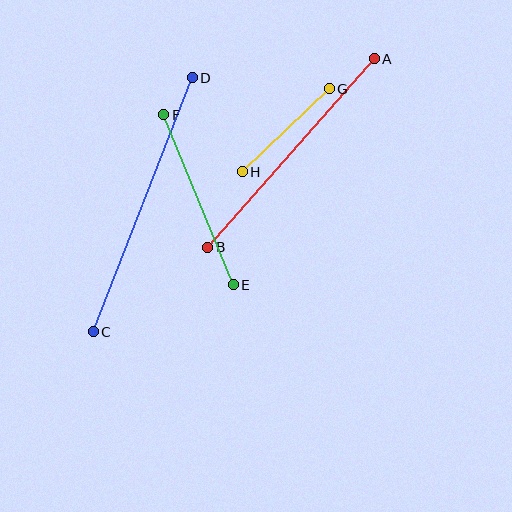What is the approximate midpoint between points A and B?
The midpoint is at approximately (291, 153) pixels.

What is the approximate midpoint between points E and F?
The midpoint is at approximately (199, 200) pixels.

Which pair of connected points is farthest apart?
Points C and D are farthest apart.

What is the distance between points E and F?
The distance is approximately 183 pixels.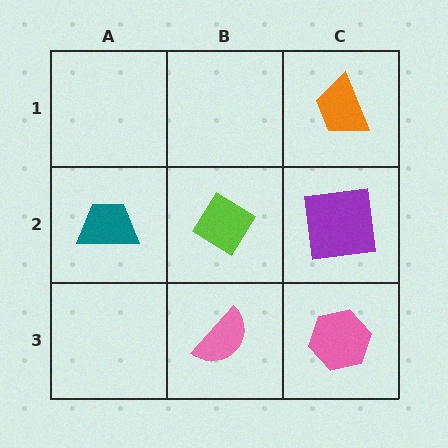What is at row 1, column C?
An orange trapezoid.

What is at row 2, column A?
A teal trapezoid.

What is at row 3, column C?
A pink hexagon.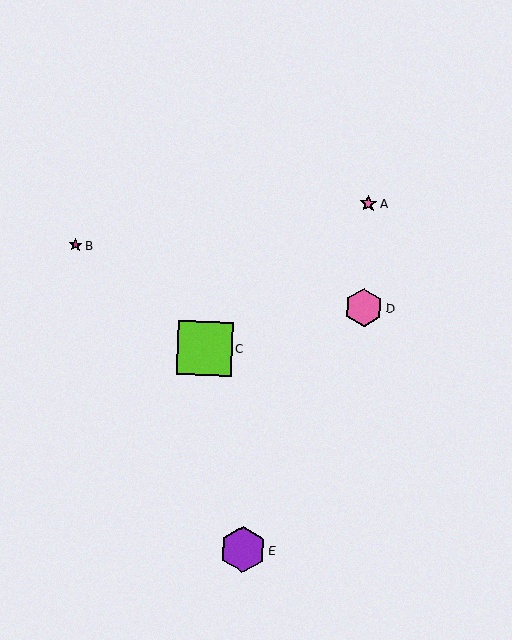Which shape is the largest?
The lime square (labeled C) is the largest.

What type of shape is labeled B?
Shape B is a magenta star.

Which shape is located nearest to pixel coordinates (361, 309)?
The pink hexagon (labeled D) at (364, 308) is nearest to that location.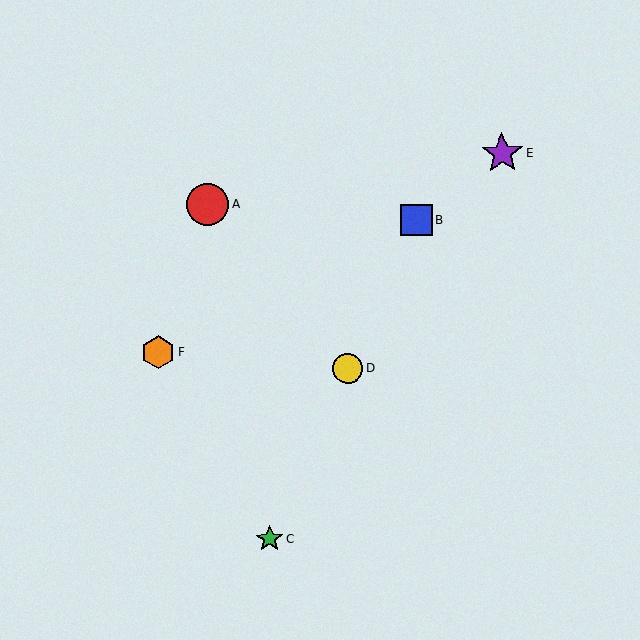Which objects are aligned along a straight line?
Objects B, C, D are aligned along a straight line.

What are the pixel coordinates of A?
Object A is at (207, 204).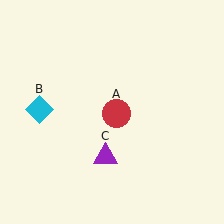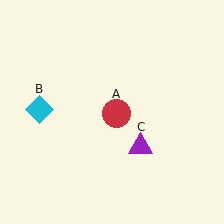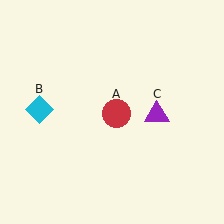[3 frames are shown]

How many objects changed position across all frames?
1 object changed position: purple triangle (object C).